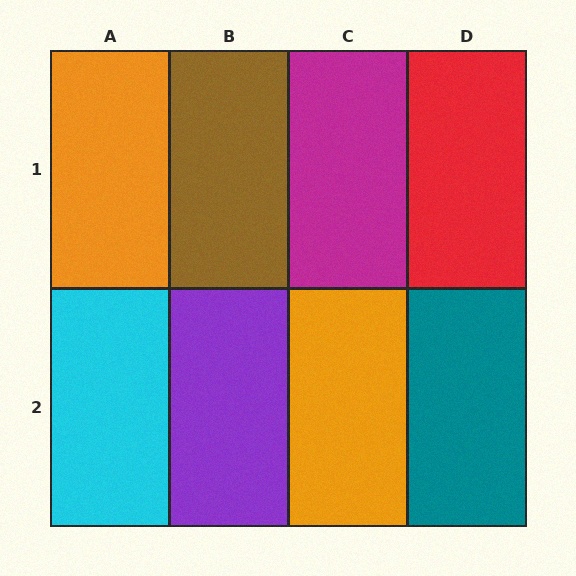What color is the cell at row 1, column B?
Brown.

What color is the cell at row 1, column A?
Orange.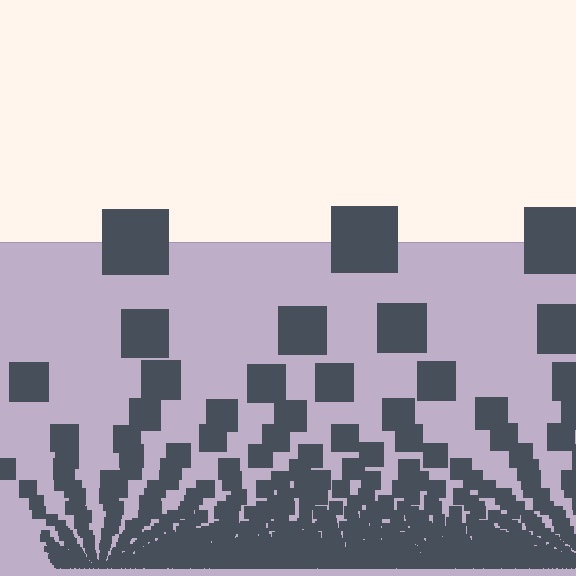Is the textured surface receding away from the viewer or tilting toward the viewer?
The surface appears to tilt toward the viewer. Texture elements get larger and sparser toward the top.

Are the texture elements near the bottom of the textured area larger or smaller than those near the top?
Smaller. The gradient is inverted — elements near the bottom are smaller and denser.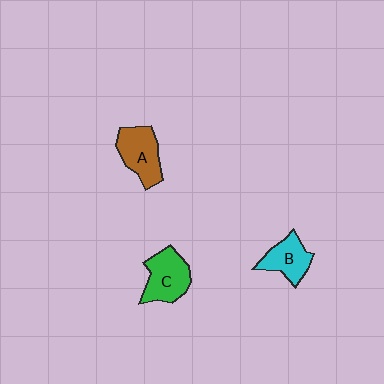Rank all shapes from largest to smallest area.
From largest to smallest: C (green), A (brown), B (cyan).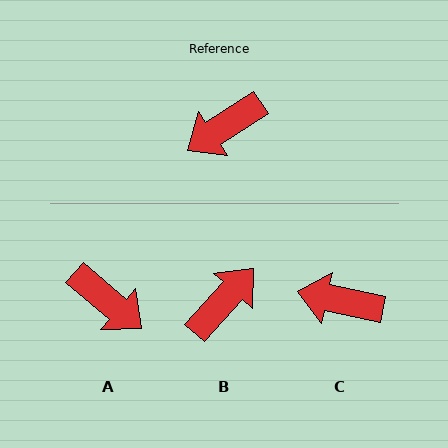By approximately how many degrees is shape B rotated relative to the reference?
Approximately 165 degrees clockwise.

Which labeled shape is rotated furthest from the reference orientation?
B, about 165 degrees away.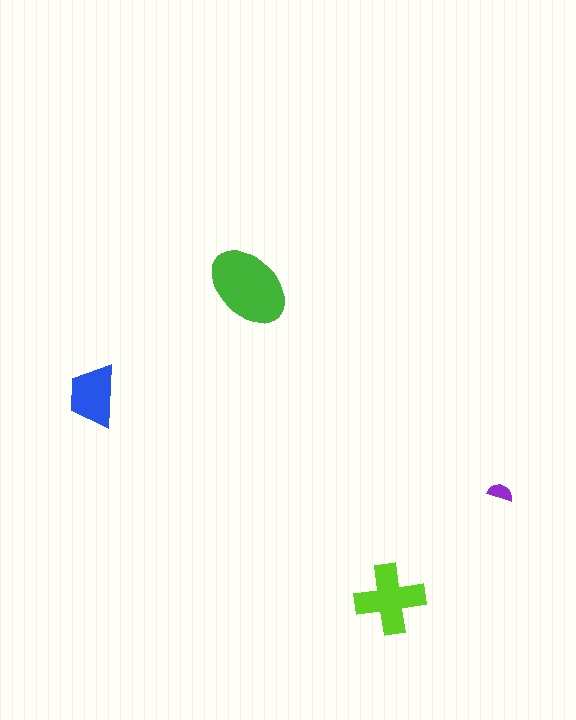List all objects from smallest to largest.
The purple semicircle, the blue trapezoid, the lime cross, the green ellipse.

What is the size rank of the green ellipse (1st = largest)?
1st.